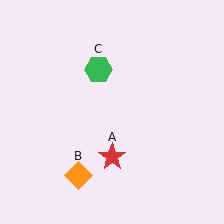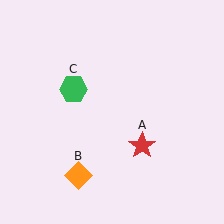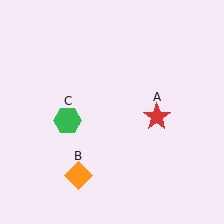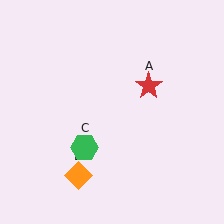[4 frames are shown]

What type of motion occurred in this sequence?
The red star (object A), green hexagon (object C) rotated counterclockwise around the center of the scene.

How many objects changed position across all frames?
2 objects changed position: red star (object A), green hexagon (object C).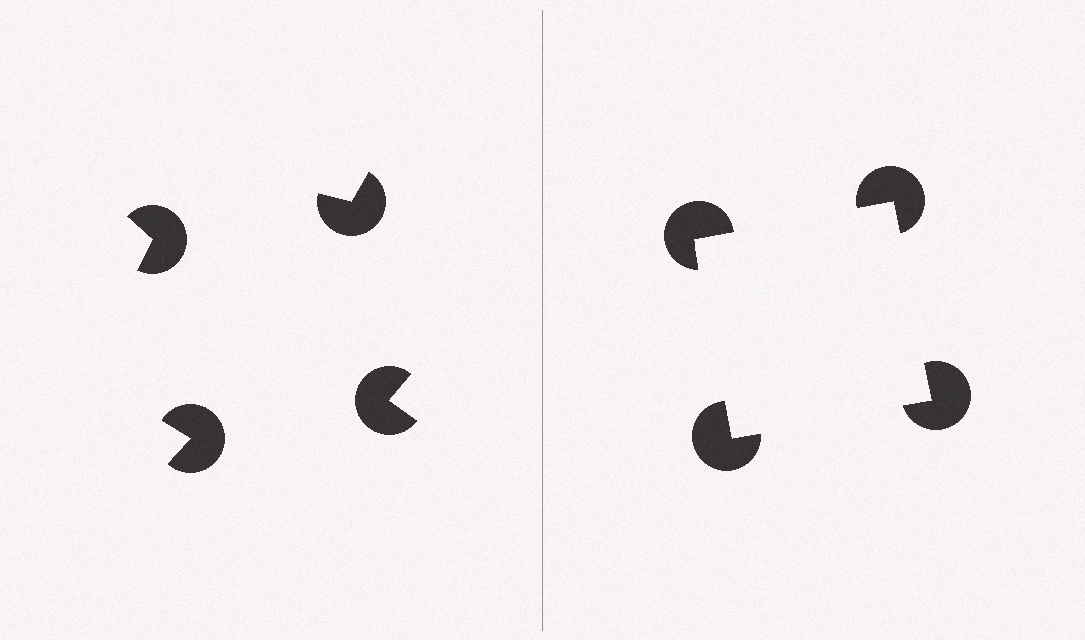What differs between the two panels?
The pac-man discs are positioned identically on both sides; only the wedge orientations differ. On the right they align to a square; on the left they are misaligned.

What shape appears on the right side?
An illusory square.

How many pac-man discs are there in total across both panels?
8 — 4 on each side.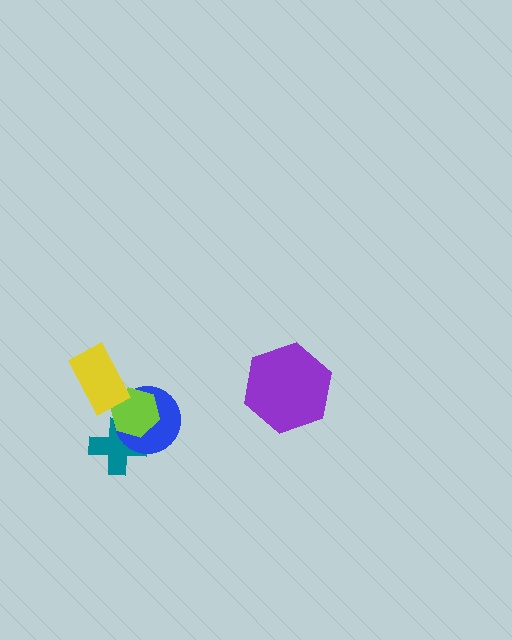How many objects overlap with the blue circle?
2 objects overlap with the blue circle.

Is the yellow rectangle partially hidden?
No, no other shape covers it.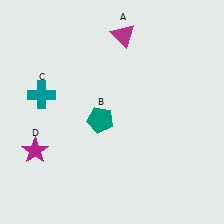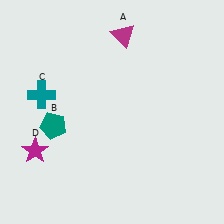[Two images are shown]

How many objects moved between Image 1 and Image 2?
1 object moved between the two images.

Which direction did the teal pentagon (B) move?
The teal pentagon (B) moved left.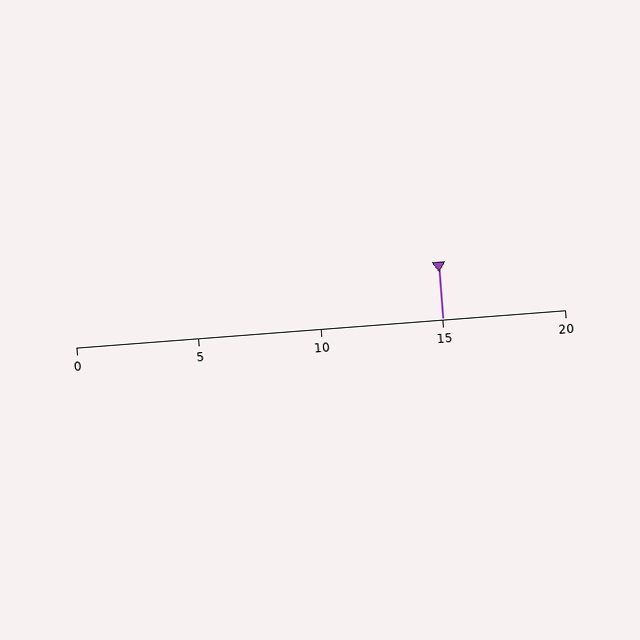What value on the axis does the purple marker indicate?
The marker indicates approximately 15.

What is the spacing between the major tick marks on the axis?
The major ticks are spaced 5 apart.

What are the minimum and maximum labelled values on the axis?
The axis runs from 0 to 20.